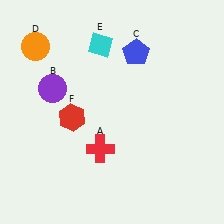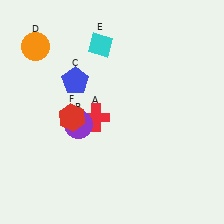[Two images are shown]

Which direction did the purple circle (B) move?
The purple circle (B) moved down.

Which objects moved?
The objects that moved are: the red cross (A), the purple circle (B), the blue pentagon (C).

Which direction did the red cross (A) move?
The red cross (A) moved up.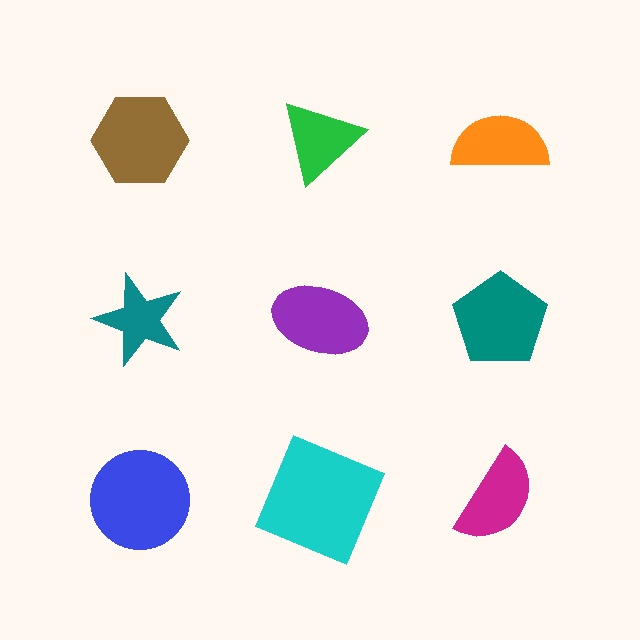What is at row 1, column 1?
A brown hexagon.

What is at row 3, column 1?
A blue circle.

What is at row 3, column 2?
A cyan square.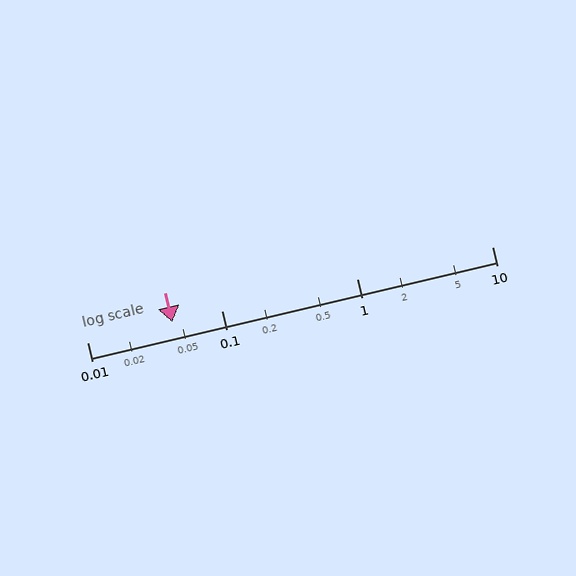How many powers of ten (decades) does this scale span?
The scale spans 3 decades, from 0.01 to 10.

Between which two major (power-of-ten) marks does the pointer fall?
The pointer is between 0.01 and 0.1.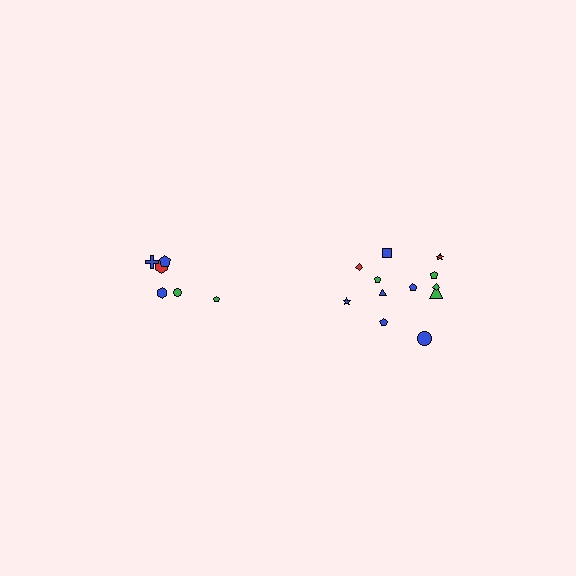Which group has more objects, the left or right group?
The right group.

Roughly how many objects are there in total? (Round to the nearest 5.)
Roughly 20 objects in total.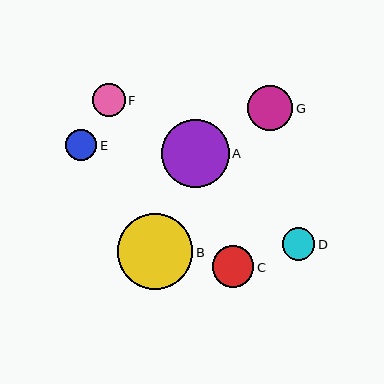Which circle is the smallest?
Circle E is the smallest with a size of approximately 31 pixels.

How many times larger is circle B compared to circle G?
Circle B is approximately 1.7 times the size of circle G.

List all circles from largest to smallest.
From largest to smallest: B, A, G, C, F, D, E.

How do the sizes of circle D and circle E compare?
Circle D and circle E are approximately the same size.